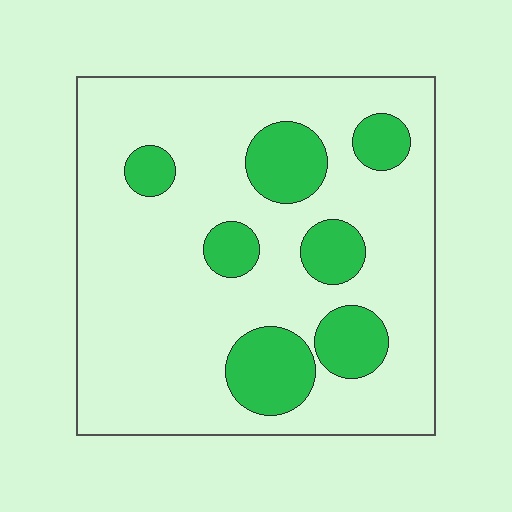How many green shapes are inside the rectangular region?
7.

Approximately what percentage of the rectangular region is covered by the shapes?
Approximately 20%.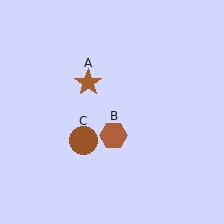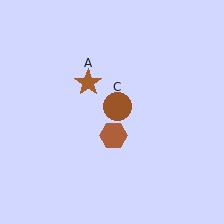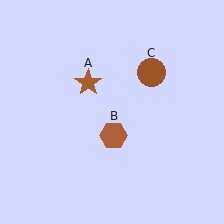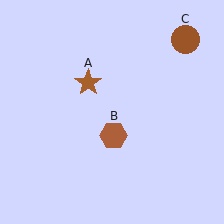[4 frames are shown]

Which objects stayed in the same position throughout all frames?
Brown star (object A) and brown hexagon (object B) remained stationary.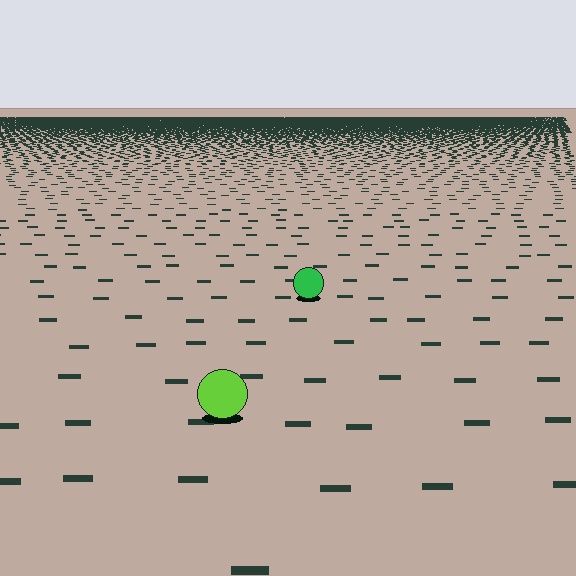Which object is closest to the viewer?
The lime circle is closest. The texture marks near it are larger and more spread out.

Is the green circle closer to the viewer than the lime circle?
No. The lime circle is closer — you can tell from the texture gradient: the ground texture is coarser near it.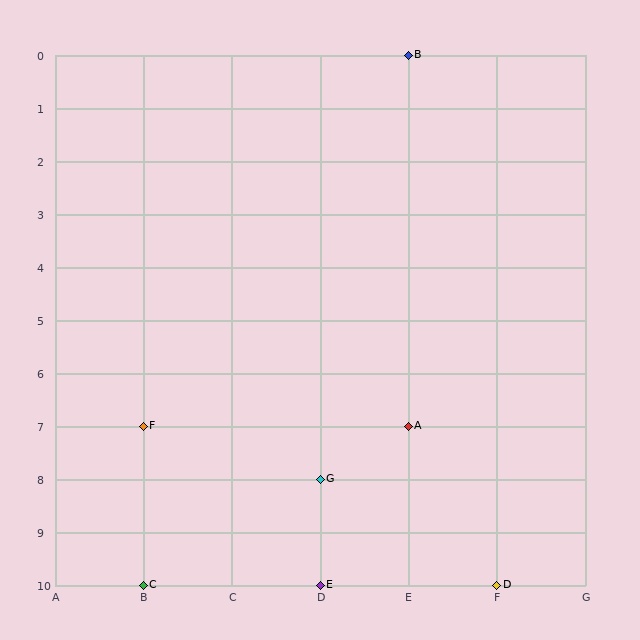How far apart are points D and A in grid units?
Points D and A are 1 column and 3 rows apart (about 3.2 grid units diagonally).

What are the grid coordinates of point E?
Point E is at grid coordinates (D, 10).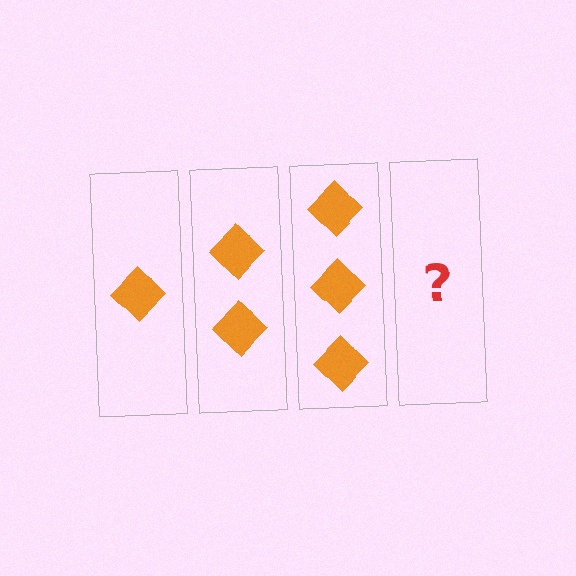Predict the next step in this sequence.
The next step is 4 diamonds.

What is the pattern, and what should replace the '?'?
The pattern is that each step adds one more diamond. The '?' should be 4 diamonds.